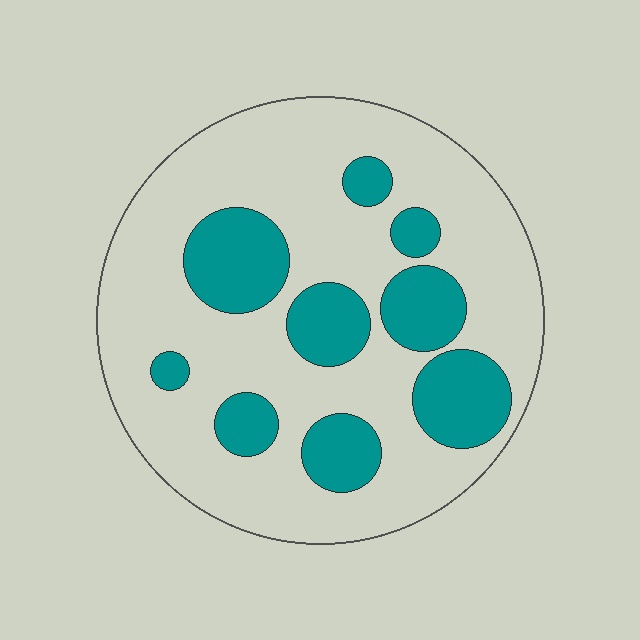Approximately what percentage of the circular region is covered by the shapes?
Approximately 25%.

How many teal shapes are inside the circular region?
9.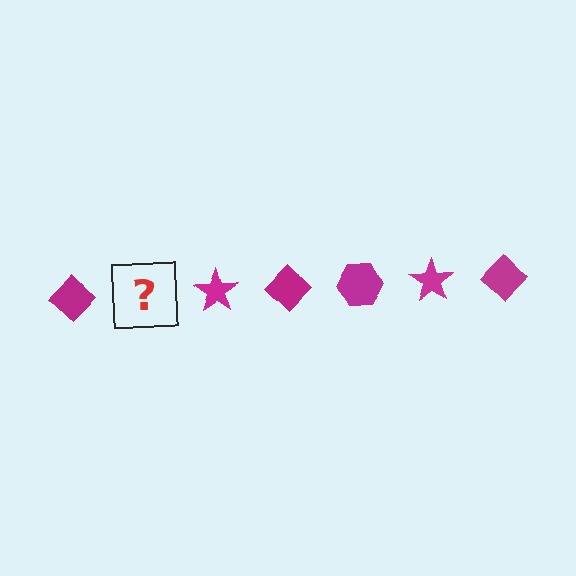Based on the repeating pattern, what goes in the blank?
The blank should be a magenta hexagon.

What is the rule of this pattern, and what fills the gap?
The rule is that the pattern cycles through diamond, hexagon, star shapes in magenta. The gap should be filled with a magenta hexagon.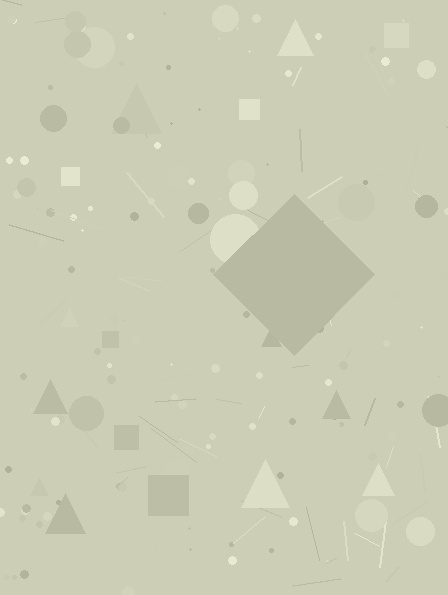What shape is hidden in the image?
A diamond is hidden in the image.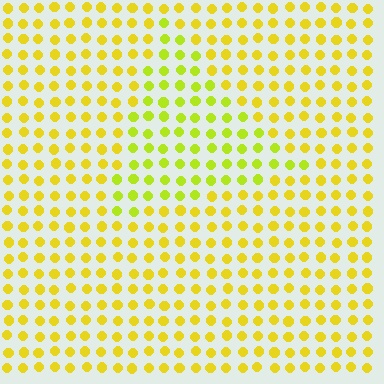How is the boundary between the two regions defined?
The boundary is defined purely by a slight shift in hue (about 22 degrees). Spacing, size, and orientation are identical on both sides.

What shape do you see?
I see a triangle.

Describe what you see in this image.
The image is filled with small yellow elements in a uniform arrangement. A triangle-shaped region is visible where the elements are tinted to a slightly different hue, forming a subtle color boundary.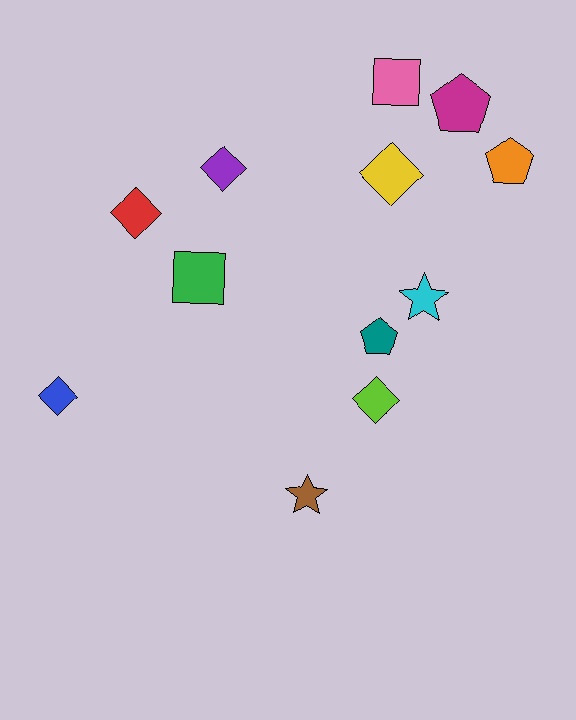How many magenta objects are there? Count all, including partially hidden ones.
There is 1 magenta object.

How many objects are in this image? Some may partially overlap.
There are 12 objects.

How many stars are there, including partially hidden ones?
There are 2 stars.